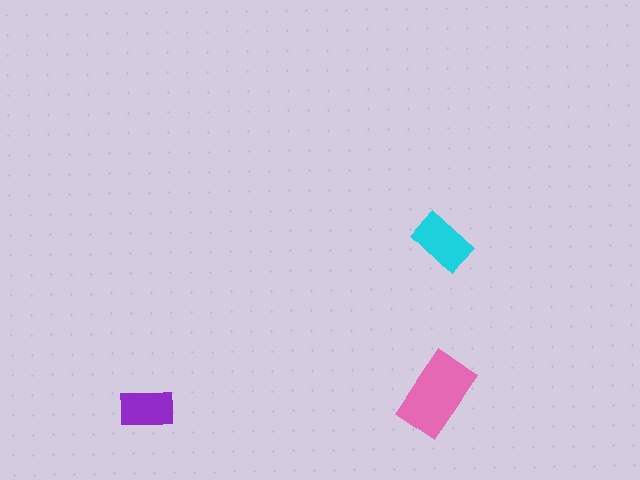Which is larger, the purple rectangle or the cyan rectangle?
The cyan one.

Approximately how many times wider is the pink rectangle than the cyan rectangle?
About 1.5 times wider.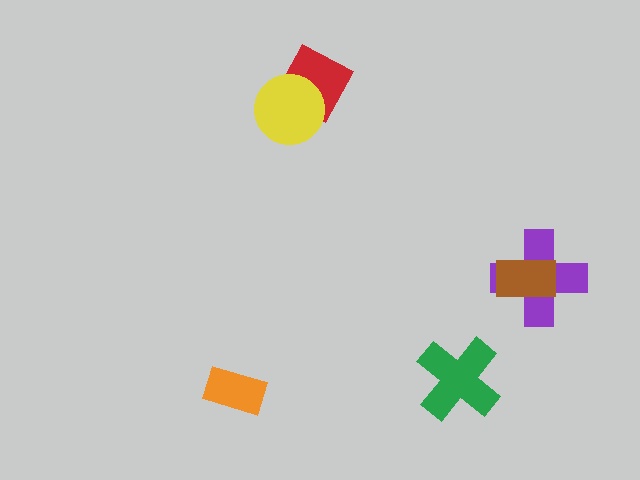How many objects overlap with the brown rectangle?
1 object overlaps with the brown rectangle.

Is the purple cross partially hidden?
Yes, it is partially covered by another shape.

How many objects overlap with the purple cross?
1 object overlaps with the purple cross.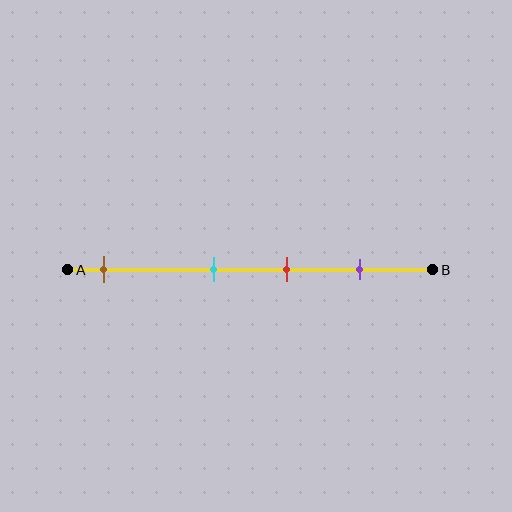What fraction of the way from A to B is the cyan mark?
The cyan mark is approximately 40% (0.4) of the way from A to B.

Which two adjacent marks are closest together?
The cyan and red marks are the closest adjacent pair.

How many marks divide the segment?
There are 4 marks dividing the segment.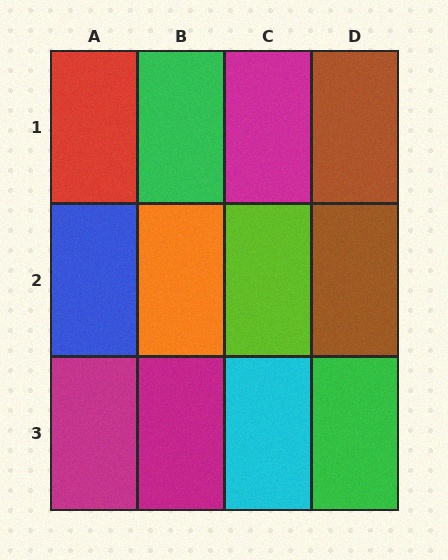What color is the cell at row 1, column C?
Magenta.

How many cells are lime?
1 cell is lime.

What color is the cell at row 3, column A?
Magenta.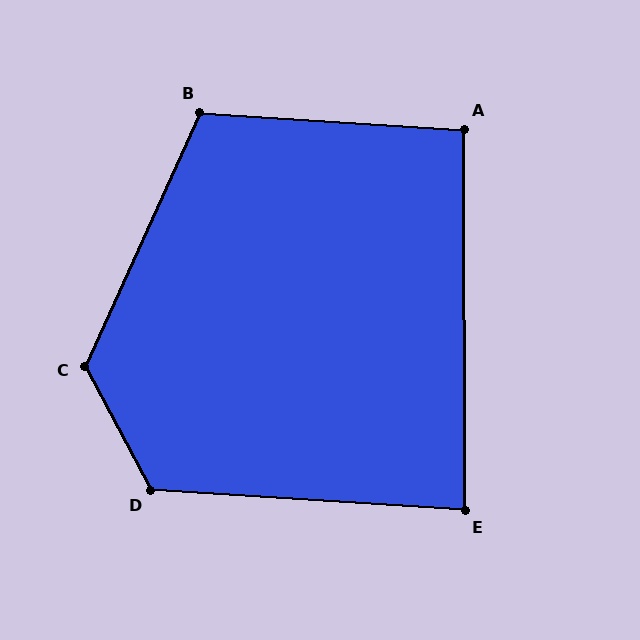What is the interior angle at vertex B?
Approximately 111 degrees (obtuse).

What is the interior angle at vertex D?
Approximately 122 degrees (obtuse).